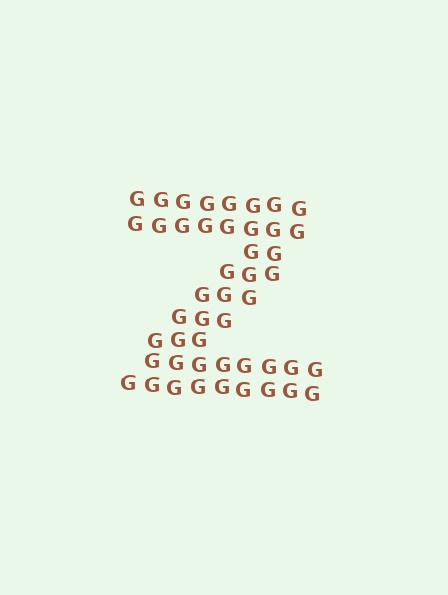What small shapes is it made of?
It is made of small letter G's.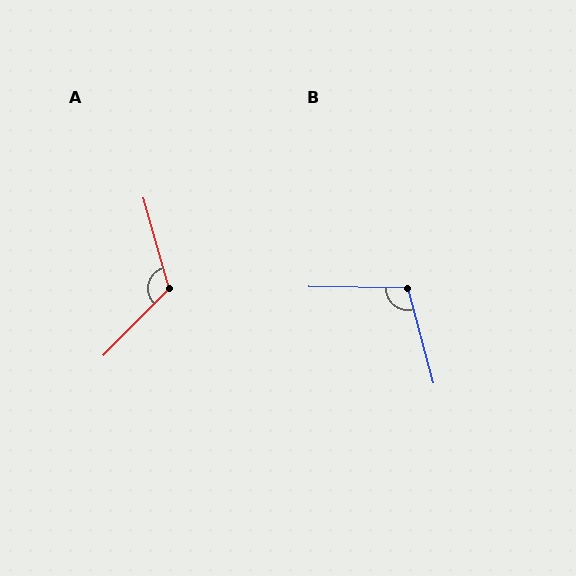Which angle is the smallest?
B, at approximately 106 degrees.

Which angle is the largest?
A, at approximately 120 degrees.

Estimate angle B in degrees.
Approximately 106 degrees.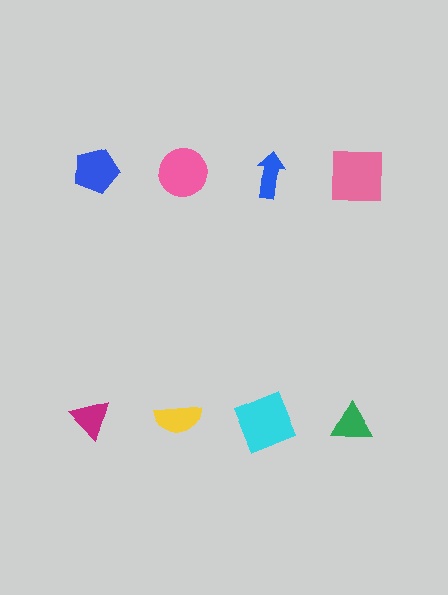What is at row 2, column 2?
A yellow semicircle.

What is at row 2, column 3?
A cyan square.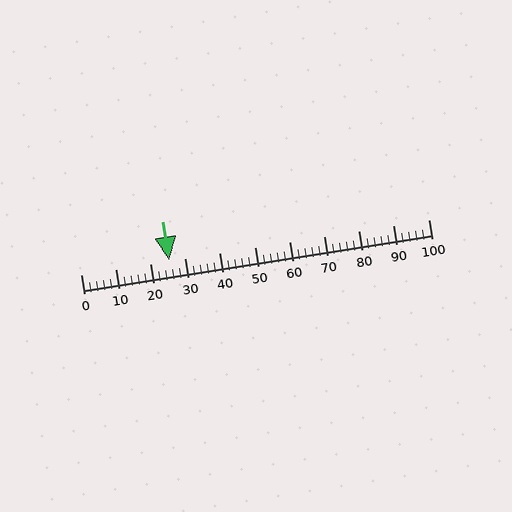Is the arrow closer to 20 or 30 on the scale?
The arrow is closer to 30.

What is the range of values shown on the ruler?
The ruler shows values from 0 to 100.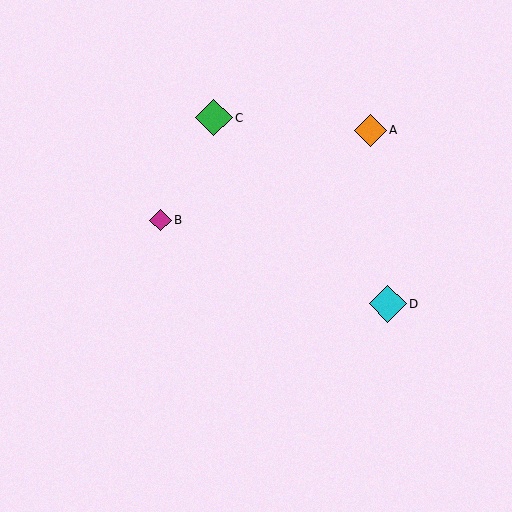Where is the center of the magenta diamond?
The center of the magenta diamond is at (161, 220).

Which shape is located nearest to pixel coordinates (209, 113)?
The green diamond (labeled C) at (214, 118) is nearest to that location.